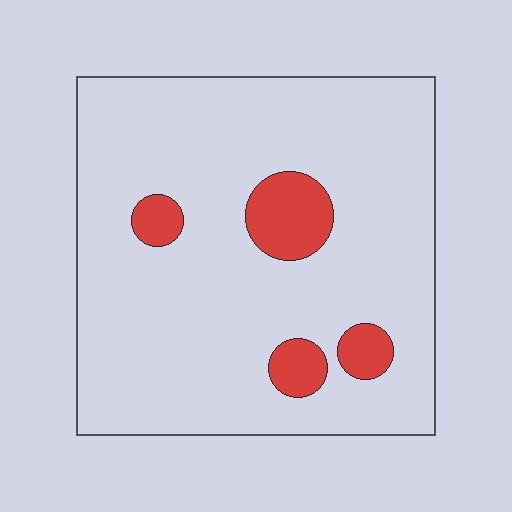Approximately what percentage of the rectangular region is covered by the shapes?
Approximately 10%.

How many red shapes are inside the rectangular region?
4.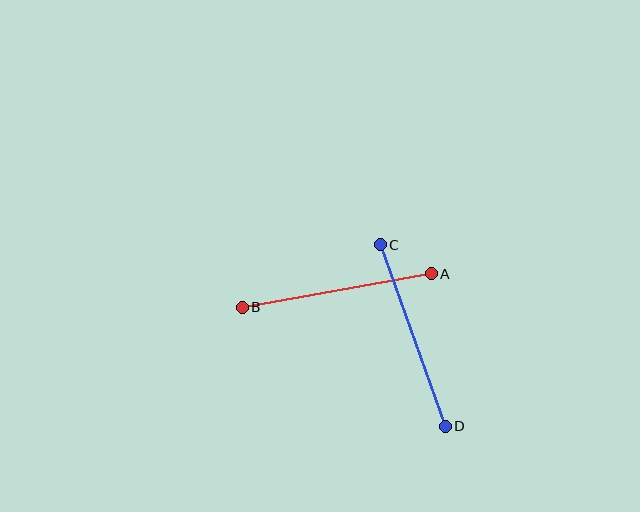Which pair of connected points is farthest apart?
Points C and D are farthest apart.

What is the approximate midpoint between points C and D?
The midpoint is at approximately (413, 335) pixels.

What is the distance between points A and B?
The distance is approximately 192 pixels.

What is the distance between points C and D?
The distance is approximately 193 pixels.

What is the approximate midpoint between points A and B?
The midpoint is at approximately (337, 290) pixels.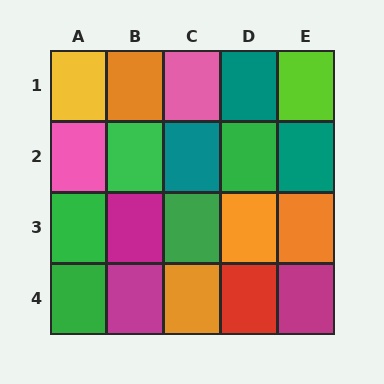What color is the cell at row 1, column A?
Yellow.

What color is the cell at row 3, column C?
Green.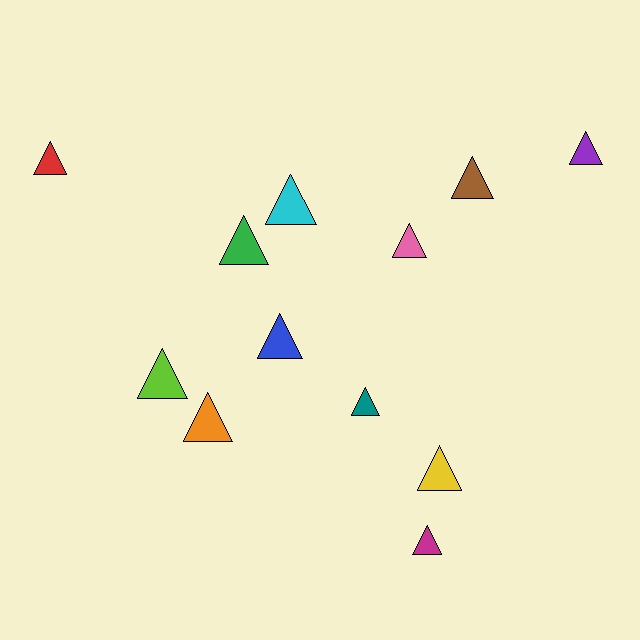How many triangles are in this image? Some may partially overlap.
There are 12 triangles.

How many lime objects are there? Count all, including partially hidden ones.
There is 1 lime object.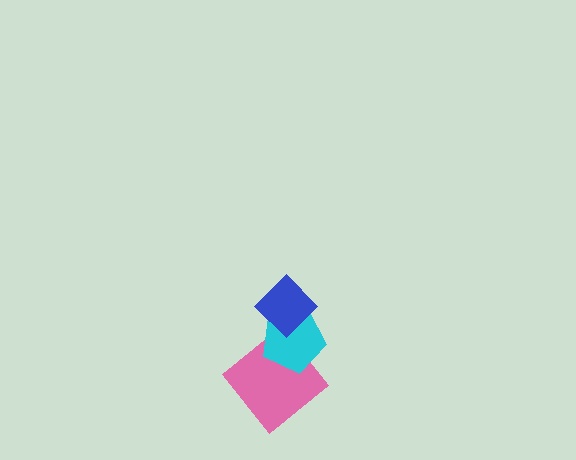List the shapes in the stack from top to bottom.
From top to bottom: the blue diamond, the cyan pentagon, the pink diamond.